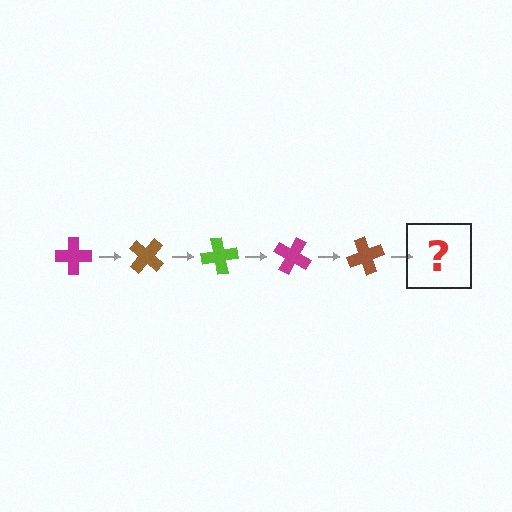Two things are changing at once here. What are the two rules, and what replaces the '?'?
The two rules are that it rotates 40 degrees each step and the color cycles through magenta, brown, and lime. The '?' should be a lime cross, rotated 200 degrees from the start.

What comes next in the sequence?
The next element should be a lime cross, rotated 200 degrees from the start.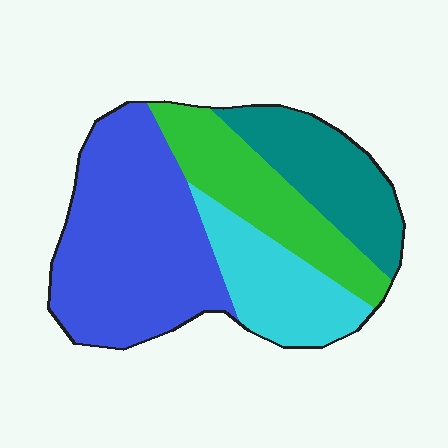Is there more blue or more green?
Blue.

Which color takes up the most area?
Blue, at roughly 40%.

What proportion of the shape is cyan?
Cyan takes up about one sixth (1/6) of the shape.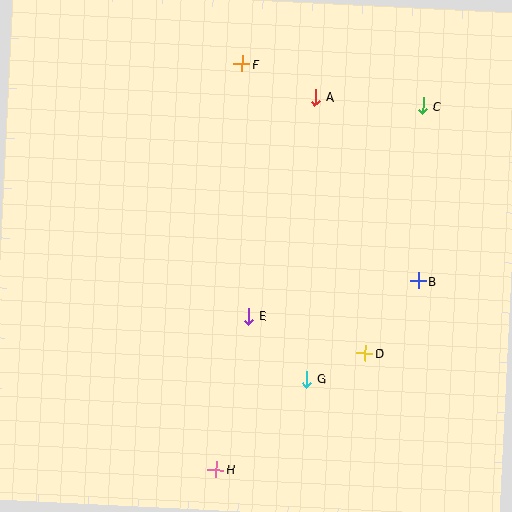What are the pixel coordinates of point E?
Point E is at (249, 316).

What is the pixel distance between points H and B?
The distance between H and B is 277 pixels.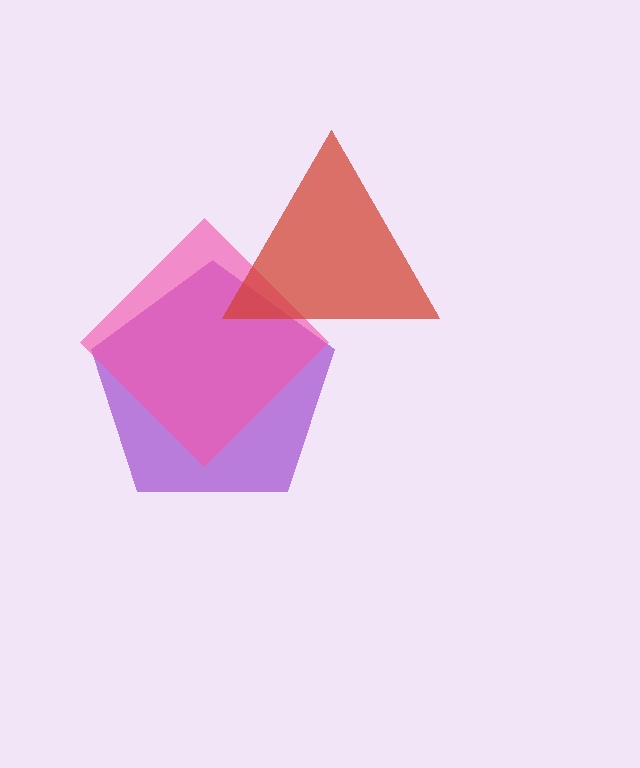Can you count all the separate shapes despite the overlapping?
Yes, there are 3 separate shapes.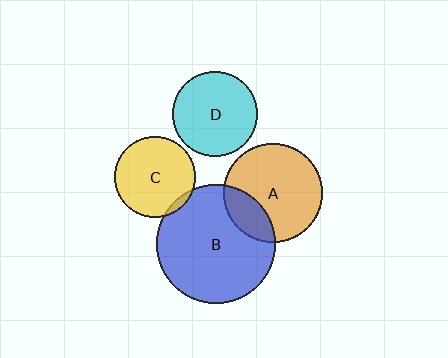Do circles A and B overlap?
Yes.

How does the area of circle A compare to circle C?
Approximately 1.5 times.